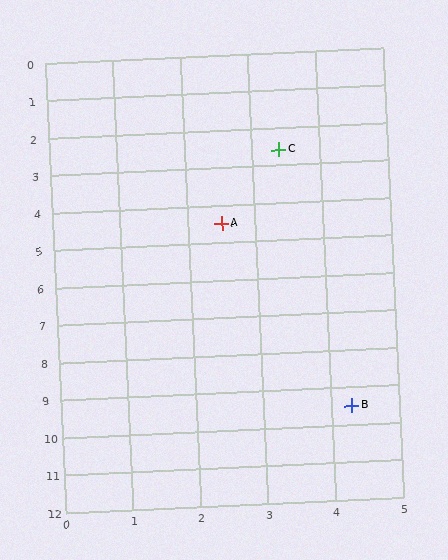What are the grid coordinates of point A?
Point A is at approximately (2.5, 4.5).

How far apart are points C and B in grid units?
Points C and B are about 7.0 grid units apart.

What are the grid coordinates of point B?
Point B is at approximately (4.3, 9.5).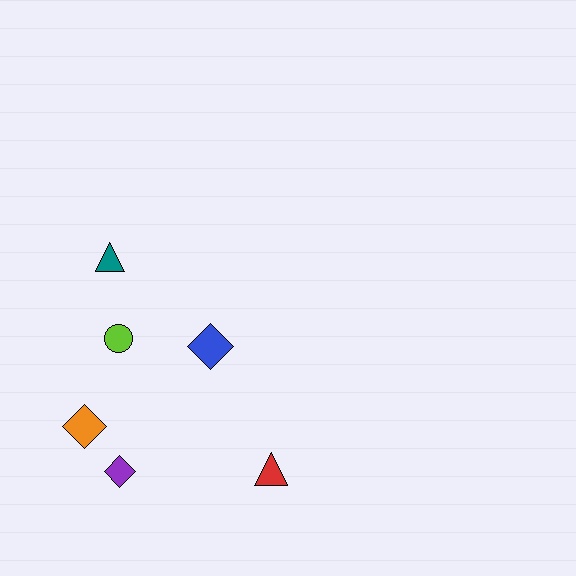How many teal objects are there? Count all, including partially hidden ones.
There is 1 teal object.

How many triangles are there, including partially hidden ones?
There are 2 triangles.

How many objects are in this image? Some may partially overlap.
There are 6 objects.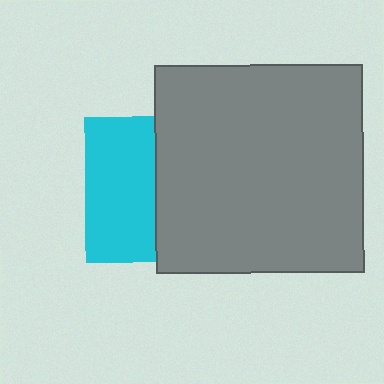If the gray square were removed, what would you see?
You would see the complete cyan square.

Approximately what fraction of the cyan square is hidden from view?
Roughly 52% of the cyan square is hidden behind the gray square.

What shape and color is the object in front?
The object in front is a gray square.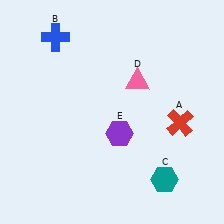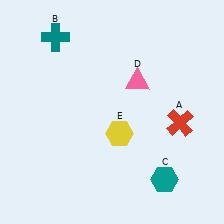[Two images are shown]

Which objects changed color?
B changed from blue to teal. E changed from purple to yellow.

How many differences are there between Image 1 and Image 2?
There are 2 differences between the two images.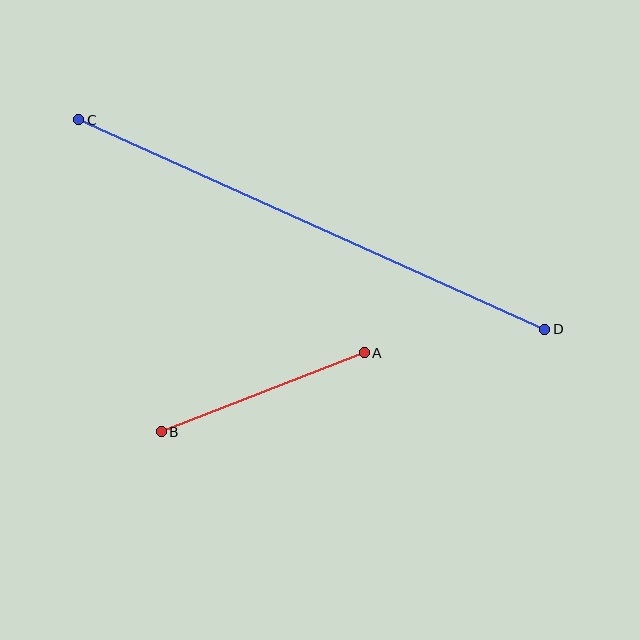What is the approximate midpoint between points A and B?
The midpoint is at approximately (263, 392) pixels.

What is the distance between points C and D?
The distance is approximately 511 pixels.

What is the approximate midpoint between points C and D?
The midpoint is at approximately (312, 224) pixels.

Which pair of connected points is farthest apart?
Points C and D are farthest apart.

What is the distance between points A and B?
The distance is approximately 218 pixels.